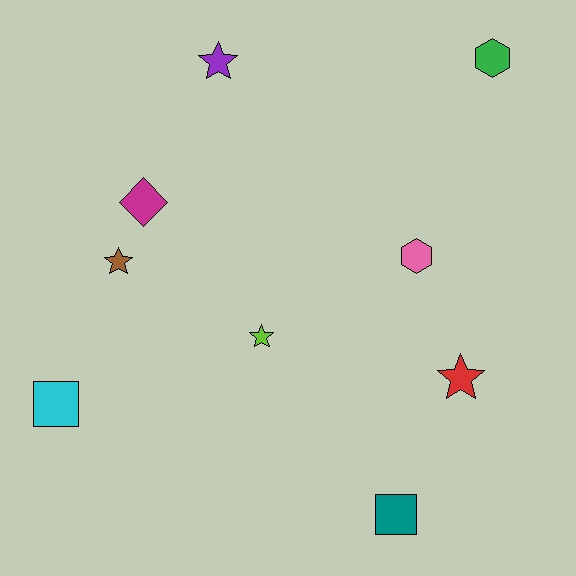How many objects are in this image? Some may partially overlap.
There are 9 objects.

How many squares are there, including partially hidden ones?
There are 2 squares.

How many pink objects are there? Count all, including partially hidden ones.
There is 1 pink object.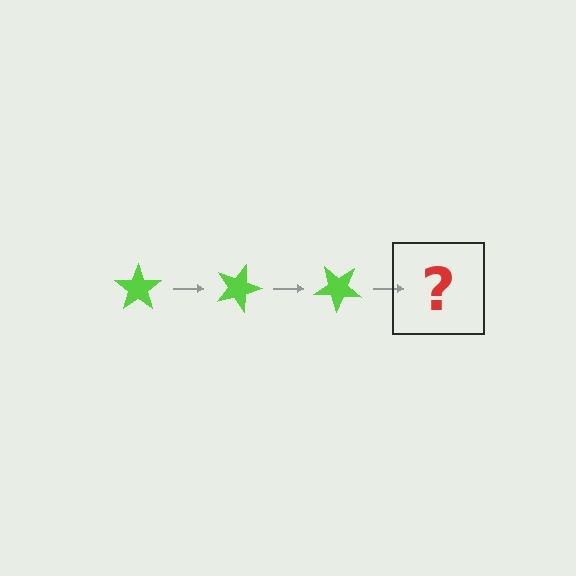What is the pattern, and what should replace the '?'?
The pattern is that the star rotates 20 degrees each step. The '?' should be a lime star rotated 60 degrees.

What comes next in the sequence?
The next element should be a lime star rotated 60 degrees.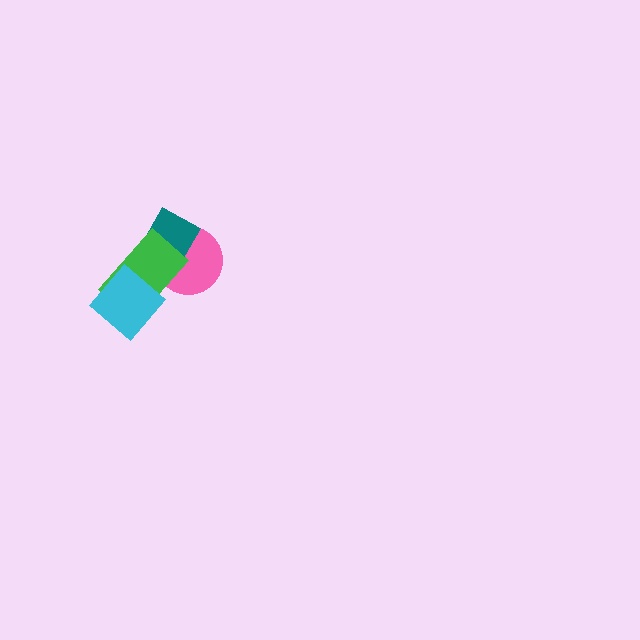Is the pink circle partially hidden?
Yes, it is partially covered by another shape.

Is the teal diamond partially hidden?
Yes, it is partially covered by another shape.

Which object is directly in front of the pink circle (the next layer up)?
The teal diamond is directly in front of the pink circle.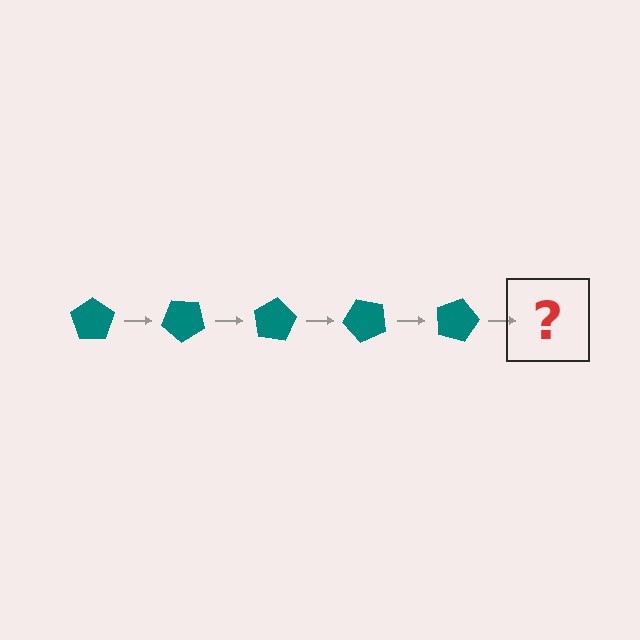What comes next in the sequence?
The next element should be a teal pentagon rotated 200 degrees.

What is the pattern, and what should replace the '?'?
The pattern is that the pentagon rotates 40 degrees each step. The '?' should be a teal pentagon rotated 200 degrees.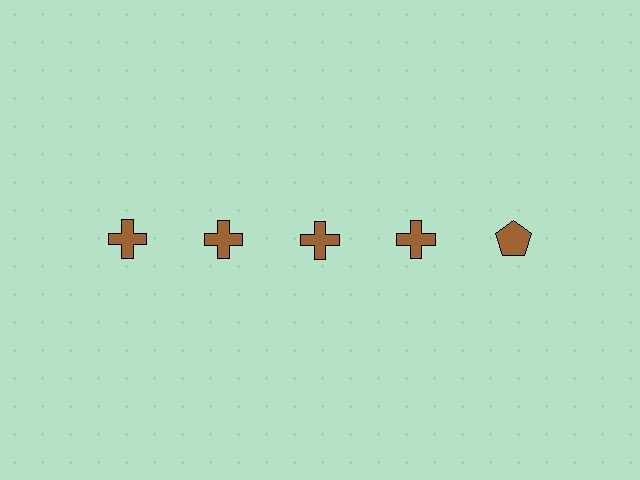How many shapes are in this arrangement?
There are 5 shapes arranged in a grid pattern.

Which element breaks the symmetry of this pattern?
The brown pentagon in the top row, rightmost column breaks the symmetry. All other shapes are brown crosses.